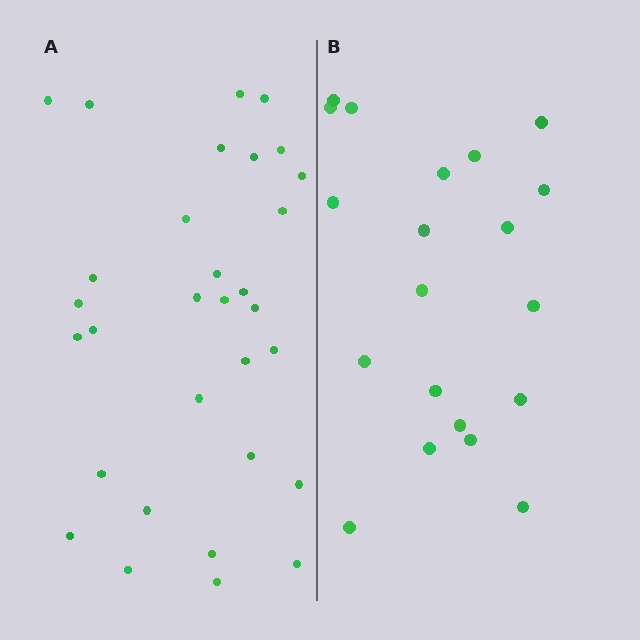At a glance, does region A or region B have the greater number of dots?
Region A (the left region) has more dots.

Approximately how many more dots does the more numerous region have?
Region A has roughly 12 or so more dots than region B.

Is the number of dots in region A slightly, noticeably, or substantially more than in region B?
Region A has substantially more. The ratio is roughly 1.6 to 1.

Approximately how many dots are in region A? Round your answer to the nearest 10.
About 30 dots. (The exact count is 31, which rounds to 30.)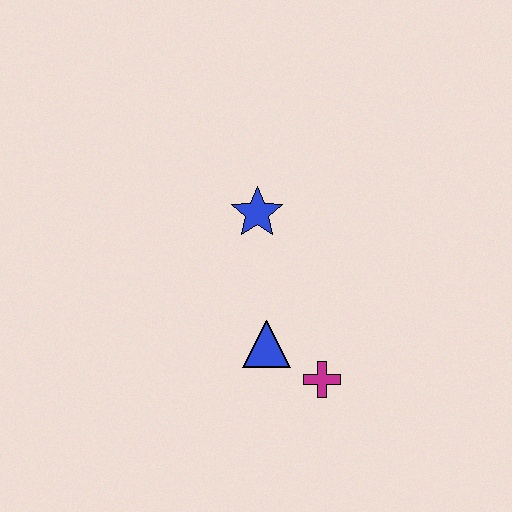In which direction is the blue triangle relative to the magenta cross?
The blue triangle is to the left of the magenta cross.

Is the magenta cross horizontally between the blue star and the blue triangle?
No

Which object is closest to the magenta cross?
The blue triangle is closest to the magenta cross.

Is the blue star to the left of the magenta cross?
Yes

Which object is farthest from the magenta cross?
The blue star is farthest from the magenta cross.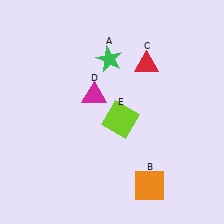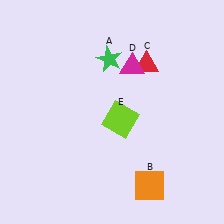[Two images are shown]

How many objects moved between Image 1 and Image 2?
1 object moved between the two images.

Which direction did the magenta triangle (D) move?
The magenta triangle (D) moved right.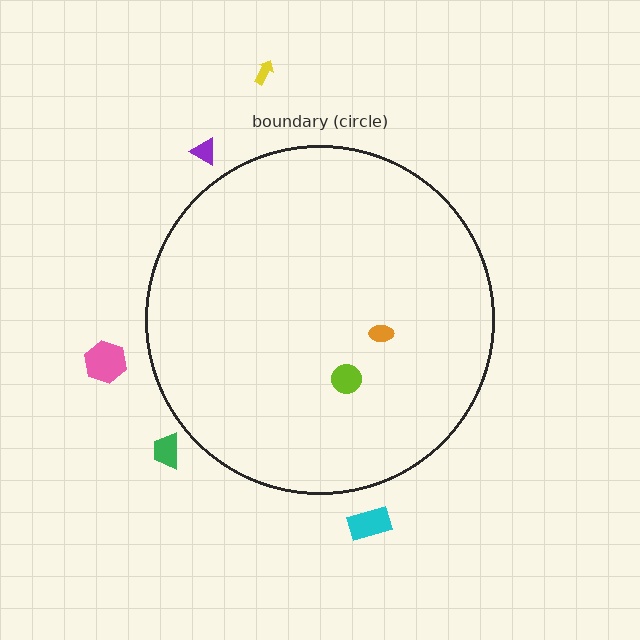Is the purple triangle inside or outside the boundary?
Outside.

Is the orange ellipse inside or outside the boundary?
Inside.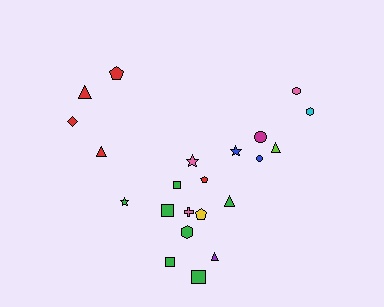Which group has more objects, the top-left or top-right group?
The top-right group.